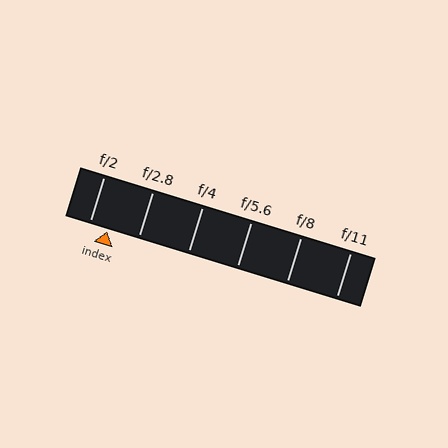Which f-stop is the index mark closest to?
The index mark is closest to f/2.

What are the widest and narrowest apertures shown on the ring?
The widest aperture shown is f/2 and the narrowest is f/11.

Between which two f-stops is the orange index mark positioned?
The index mark is between f/2 and f/2.8.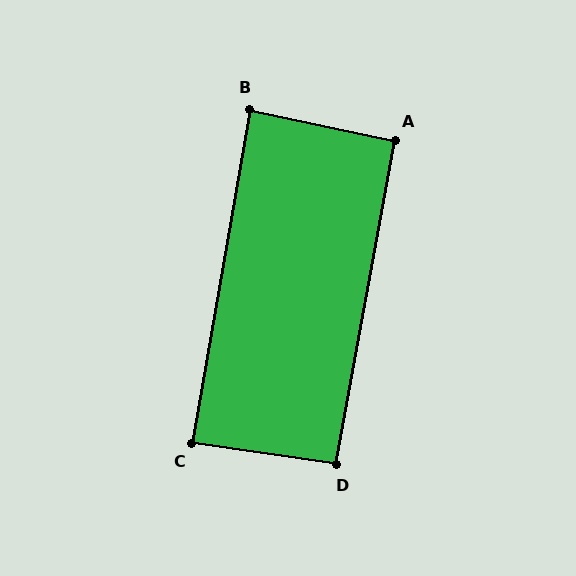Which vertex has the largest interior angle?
D, at approximately 92 degrees.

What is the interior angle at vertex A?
Approximately 92 degrees (approximately right).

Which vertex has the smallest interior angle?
B, at approximately 88 degrees.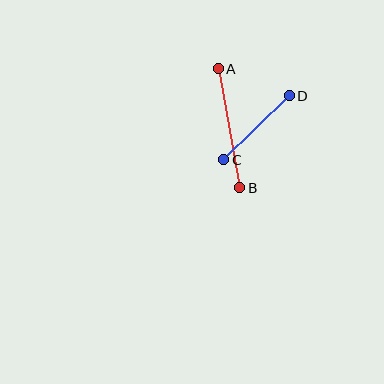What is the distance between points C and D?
The distance is approximately 92 pixels.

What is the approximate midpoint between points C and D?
The midpoint is at approximately (256, 128) pixels.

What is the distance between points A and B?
The distance is approximately 121 pixels.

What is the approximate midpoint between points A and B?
The midpoint is at approximately (229, 128) pixels.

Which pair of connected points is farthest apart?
Points A and B are farthest apart.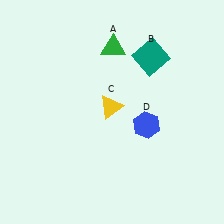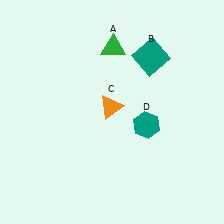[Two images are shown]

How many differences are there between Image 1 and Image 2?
There are 2 differences between the two images.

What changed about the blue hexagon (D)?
In Image 1, D is blue. In Image 2, it changed to teal.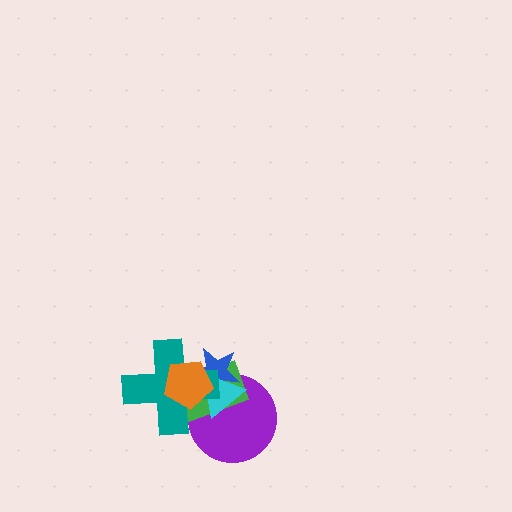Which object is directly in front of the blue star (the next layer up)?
The cyan triangle is directly in front of the blue star.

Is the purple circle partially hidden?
Yes, it is partially covered by another shape.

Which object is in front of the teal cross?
The orange pentagon is in front of the teal cross.